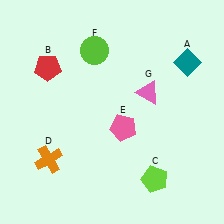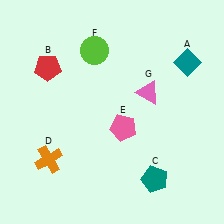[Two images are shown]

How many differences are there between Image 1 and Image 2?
There is 1 difference between the two images.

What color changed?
The pentagon (C) changed from lime in Image 1 to teal in Image 2.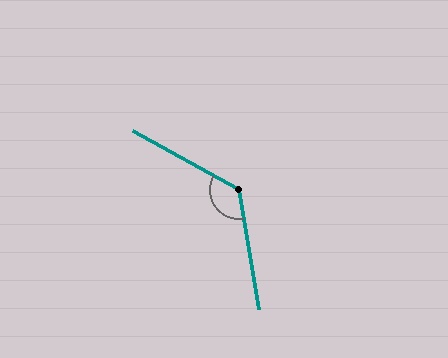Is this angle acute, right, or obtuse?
It is obtuse.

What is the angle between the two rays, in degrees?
Approximately 128 degrees.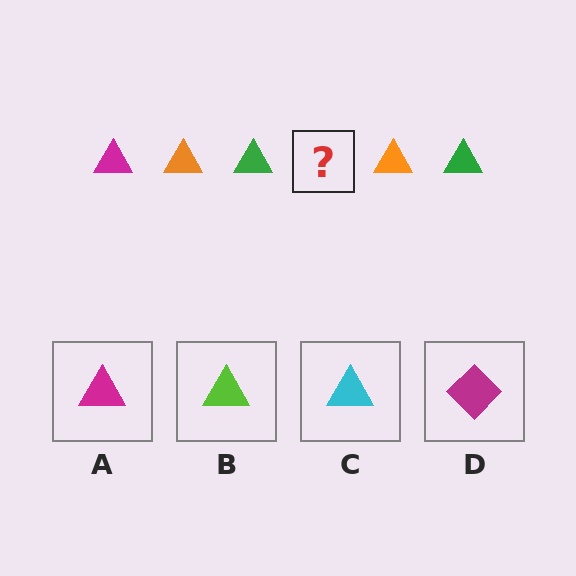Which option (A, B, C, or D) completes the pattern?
A.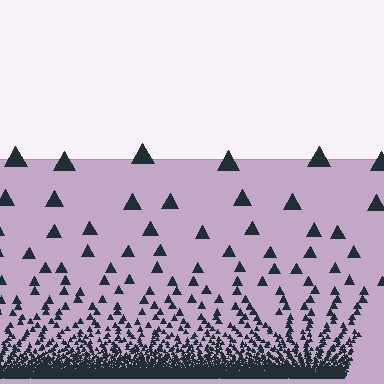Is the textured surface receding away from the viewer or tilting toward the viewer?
The surface appears to tilt toward the viewer. Texture elements get larger and sparser toward the top.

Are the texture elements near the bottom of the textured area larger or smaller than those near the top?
Smaller. The gradient is inverted — elements near the bottom are smaller and denser.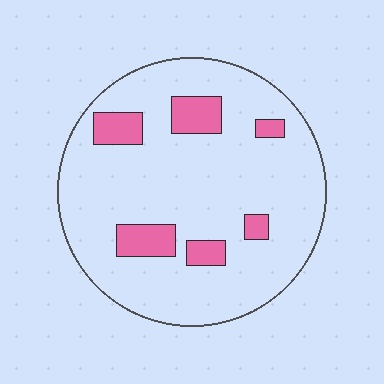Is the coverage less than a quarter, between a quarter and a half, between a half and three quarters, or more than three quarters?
Less than a quarter.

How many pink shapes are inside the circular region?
6.